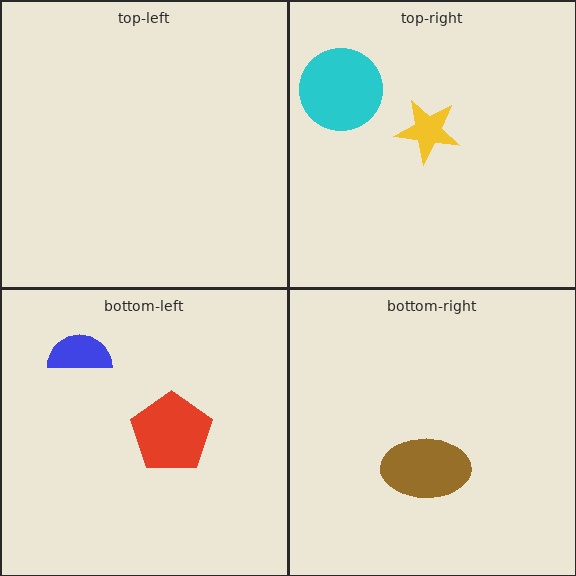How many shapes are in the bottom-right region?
1.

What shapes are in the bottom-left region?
The blue semicircle, the red pentagon.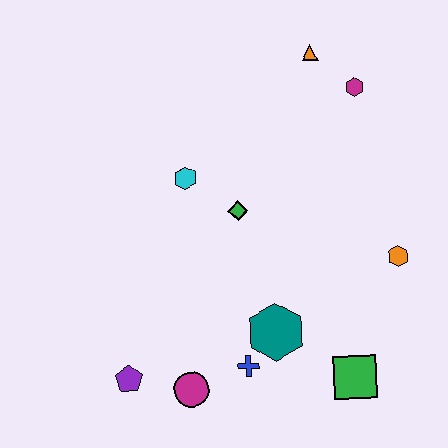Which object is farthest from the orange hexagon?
The purple pentagon is farthest from the orange hexagon.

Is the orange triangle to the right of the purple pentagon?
Yes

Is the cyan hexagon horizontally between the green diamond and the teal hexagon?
No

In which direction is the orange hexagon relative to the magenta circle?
The orange hexagon is to the right of the magenta circle.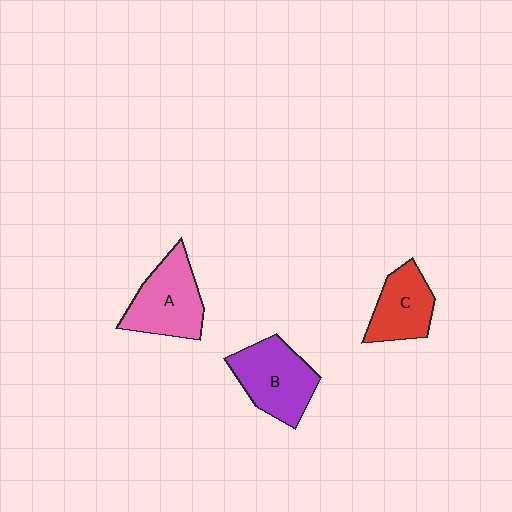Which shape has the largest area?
Shape B (purple).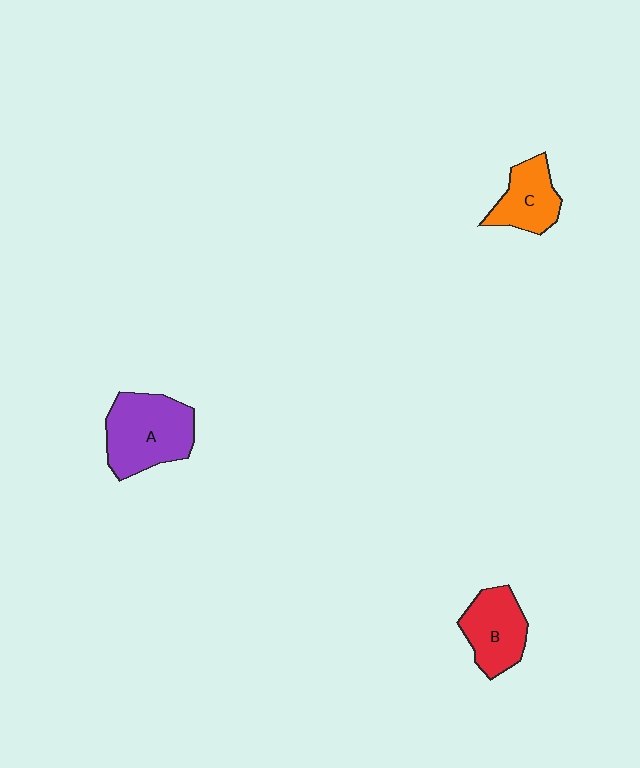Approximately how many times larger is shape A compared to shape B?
Approximately 1.4 times.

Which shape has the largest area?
Shape A (purple).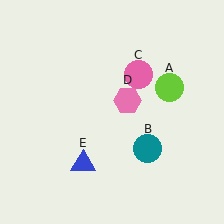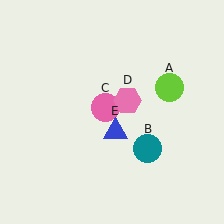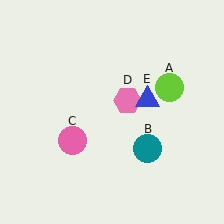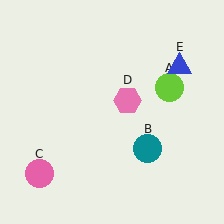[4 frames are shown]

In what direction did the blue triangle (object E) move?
The blue triangle (object E) moved up and to the right.